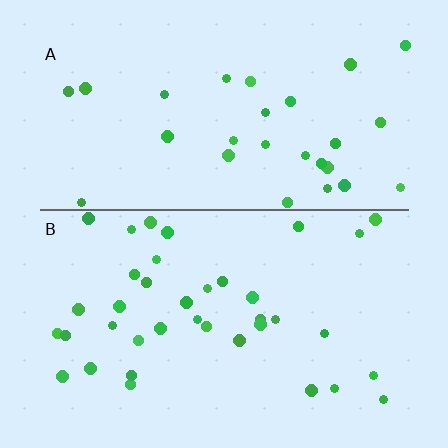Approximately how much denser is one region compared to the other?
Approximately 1.3× — region B over region A.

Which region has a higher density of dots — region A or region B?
B (the bottom).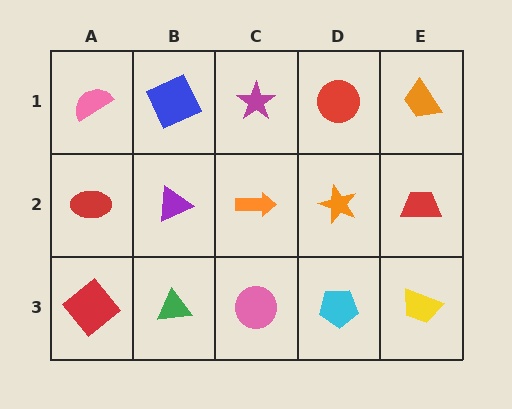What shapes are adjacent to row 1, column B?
A purple triangle (row 2, column B), a pink semicircle (row 1, column A), a magenta star (row 1, column C).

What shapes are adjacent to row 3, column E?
A red trapezoid (row 2, column E), a cyan pentagon (row 3, column D).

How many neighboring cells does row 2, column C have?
4.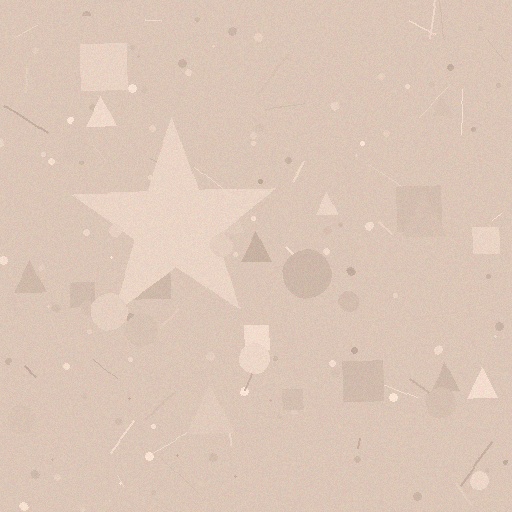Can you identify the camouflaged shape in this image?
The camouflaged shape is a star.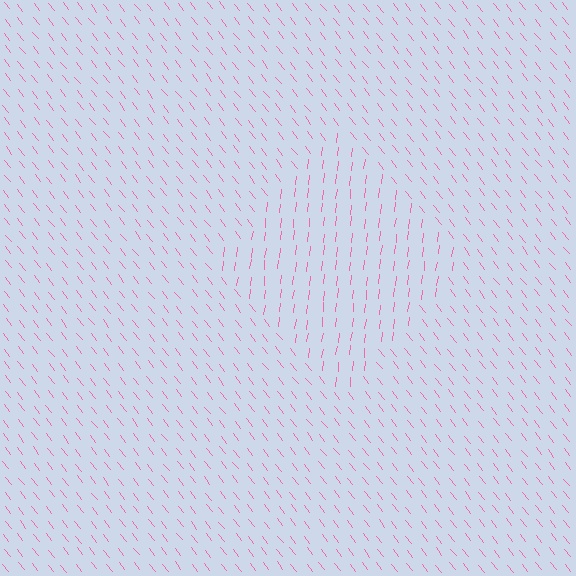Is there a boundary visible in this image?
Yes, there is a texture boundary formed by a change in line orientation.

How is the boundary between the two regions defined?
The boundary is defined purely by a change in line orientation (approximately 45 degrees difference). All lines are the same color and thickness.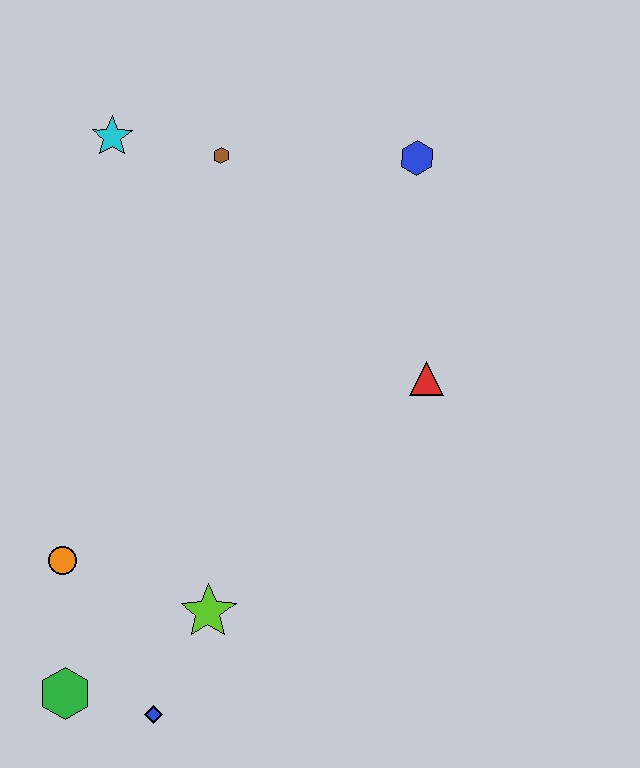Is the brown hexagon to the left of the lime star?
No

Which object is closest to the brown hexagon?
The cyan star is closest to the brown hexagon.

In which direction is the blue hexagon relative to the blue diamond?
The blue hexagon is above the blue diamond.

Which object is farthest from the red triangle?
The green hexagon is farthest from the red triangle.